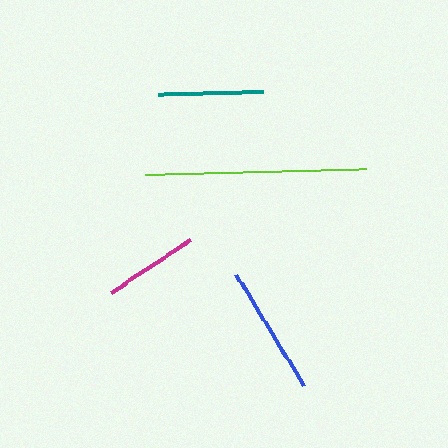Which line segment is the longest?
The lime line is the longest at approximately 221 pixels.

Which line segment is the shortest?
The magenta line is the shortest at approximately 97 pixels.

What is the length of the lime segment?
The lime segment is approximately 221 pixels long.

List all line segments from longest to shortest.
From longest to shortest: lime, blue, teal, magenta.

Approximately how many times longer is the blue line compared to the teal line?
The blue line is approximately 1.2 times the length of the teal line.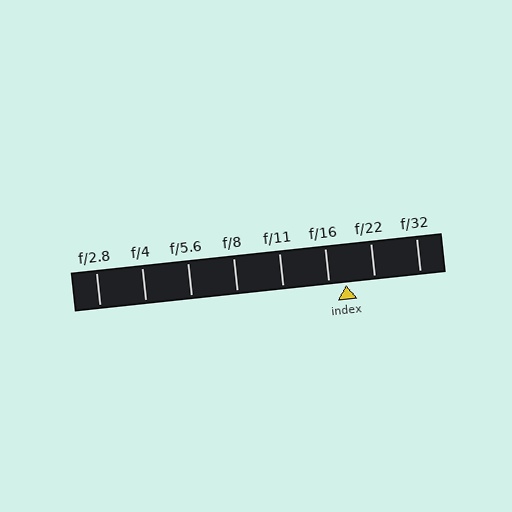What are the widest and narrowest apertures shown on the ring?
The widest aperture shown is f/2.8 and the narrowest is f/32.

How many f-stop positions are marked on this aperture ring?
There are 8 f-stop positions marked.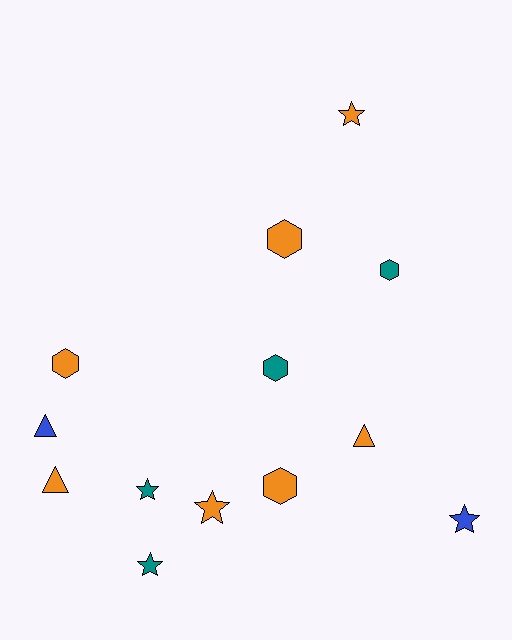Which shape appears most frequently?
Hexagon, with 5 objects.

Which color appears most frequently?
Orange, with 7 objects.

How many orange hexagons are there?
There are 3 orange hexagons.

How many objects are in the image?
There are 13 objects.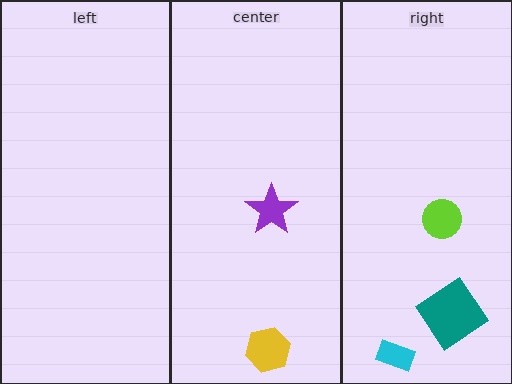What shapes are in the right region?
The teal diamond, the cyan rectangle, the lime circle.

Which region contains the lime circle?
The right region.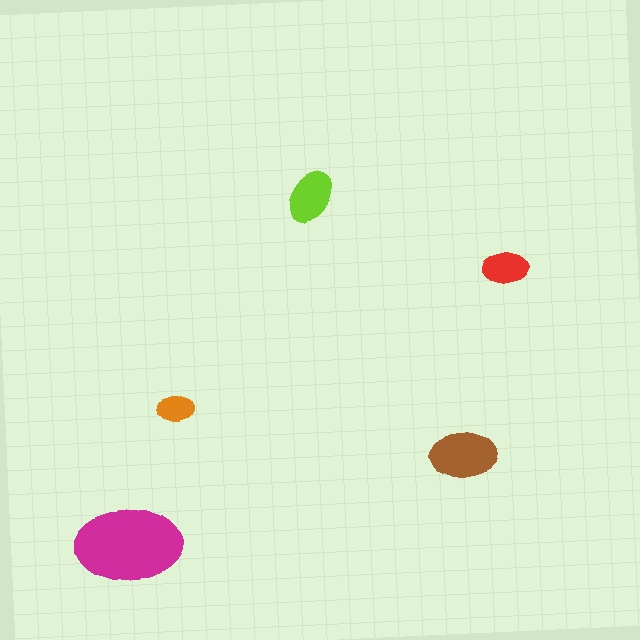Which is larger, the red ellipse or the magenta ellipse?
The magenta one.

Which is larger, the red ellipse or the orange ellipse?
The red one.